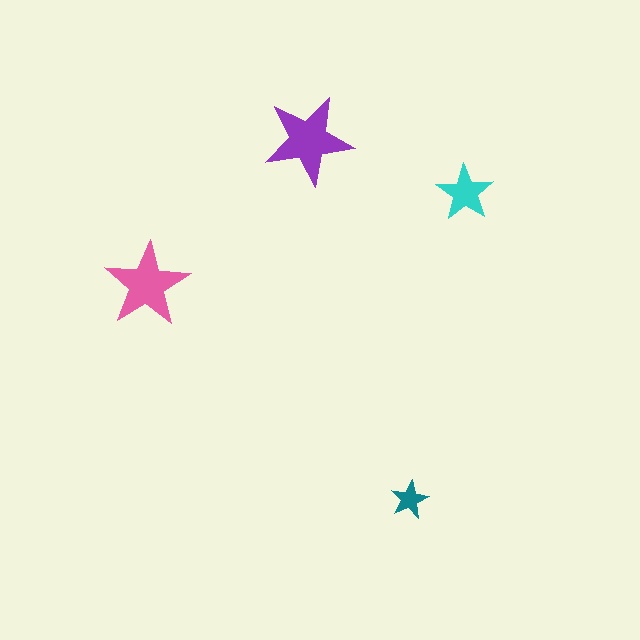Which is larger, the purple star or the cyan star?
The purple one.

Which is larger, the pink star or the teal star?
The pink one.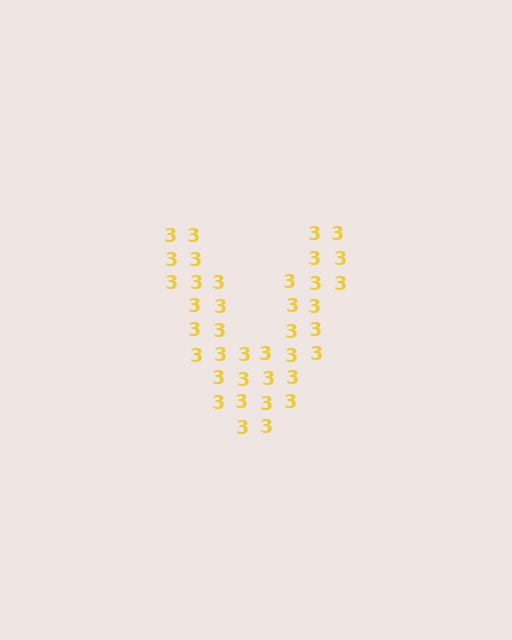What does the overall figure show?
The overall figure shows the letter V.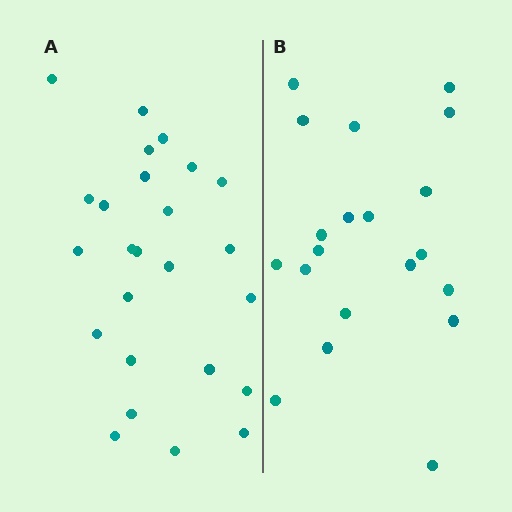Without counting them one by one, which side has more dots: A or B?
Region A (the left region) has more dots.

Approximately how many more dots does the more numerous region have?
Region A has about 5 more dots than region B.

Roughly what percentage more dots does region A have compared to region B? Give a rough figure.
About 25% more.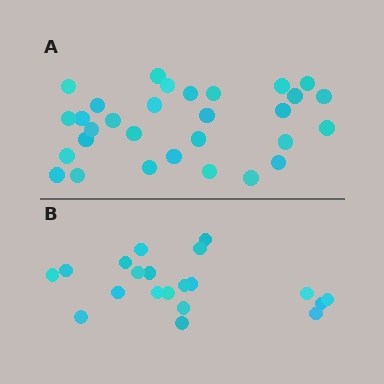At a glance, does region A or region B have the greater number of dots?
Region A (the top region) has more dots.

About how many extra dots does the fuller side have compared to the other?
Region A has roughly 10 or so more dots than region B.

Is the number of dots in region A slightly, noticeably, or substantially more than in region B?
Region A has substantially more. The ratio is roughly 1.5 to 1.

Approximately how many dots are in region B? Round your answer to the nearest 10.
About 20 dots.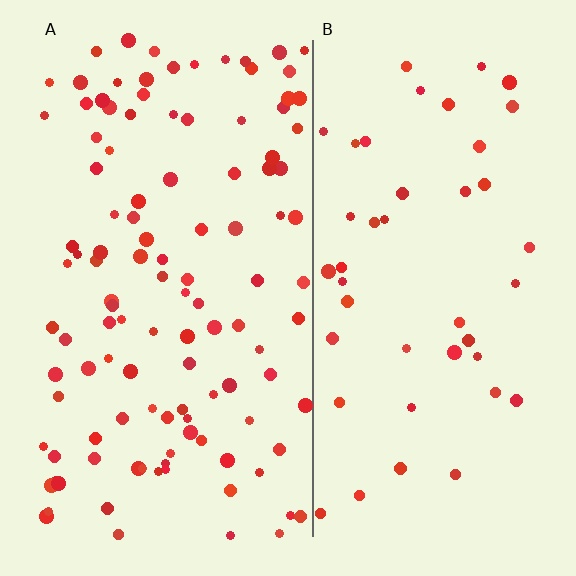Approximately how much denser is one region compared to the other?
Approximately 2.5× — region A over region B.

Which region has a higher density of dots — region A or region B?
A (the left).